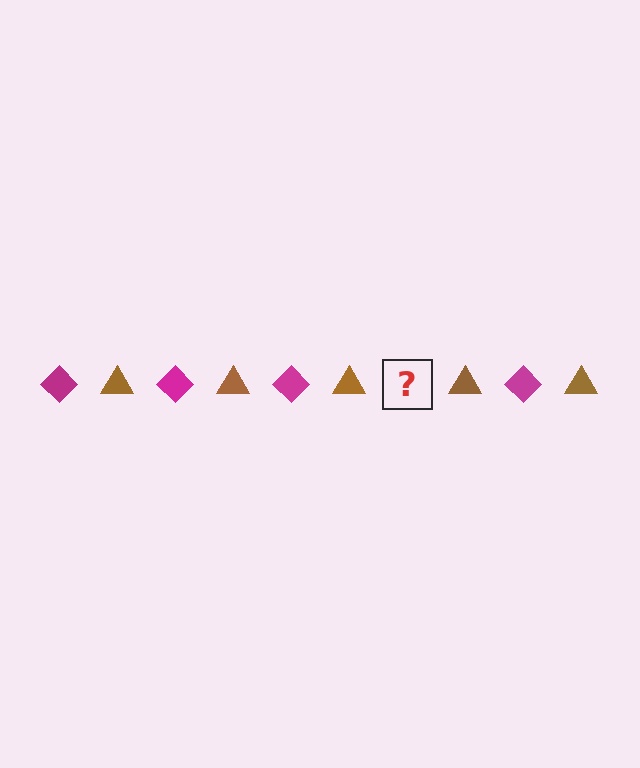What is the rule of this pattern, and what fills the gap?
The rule is that the pattern alternates between magenta diamond and brown triangle. The gap should be filled with a magenta diamond.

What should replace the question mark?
The question mark should be replaced with a magenta diamond.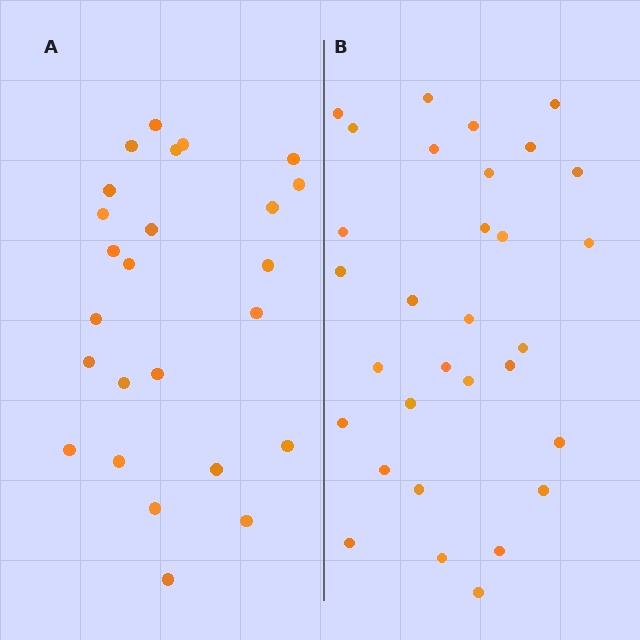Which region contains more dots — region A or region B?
Region B (the right region) has more dots.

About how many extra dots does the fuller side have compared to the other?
Region B has about 6 more dots than region A.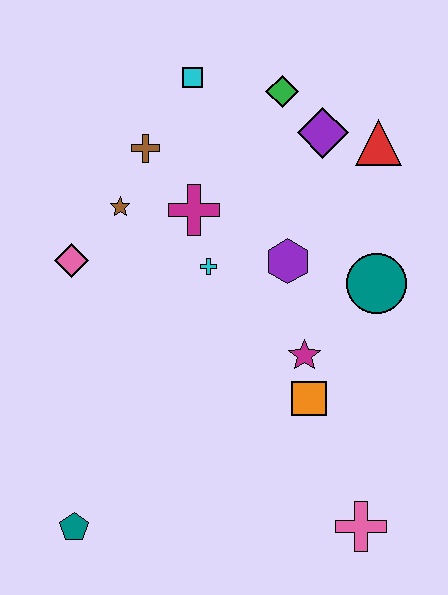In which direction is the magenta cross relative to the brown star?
The magenta cross is to the right of the brown star.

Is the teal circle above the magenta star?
Yes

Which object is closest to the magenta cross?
The cyan cross is closest to the magenta cross.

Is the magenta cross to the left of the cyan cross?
Yes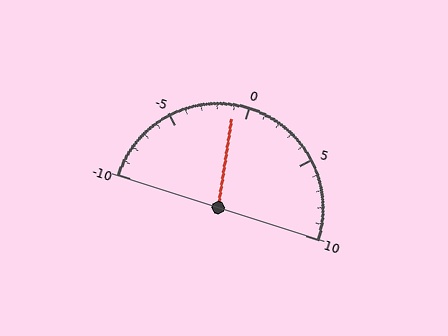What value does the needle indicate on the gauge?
The needle indicates approximately -1.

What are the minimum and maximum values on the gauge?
The gauge ranges from -10 to 10.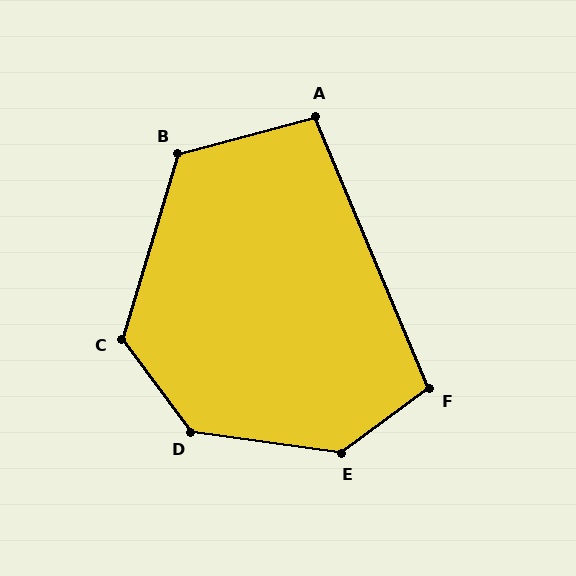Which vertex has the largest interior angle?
E, at approximately 136 degrees.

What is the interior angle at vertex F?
Approximately 103 degrees (obtuse).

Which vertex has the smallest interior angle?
A, at approximately 98 degrees.